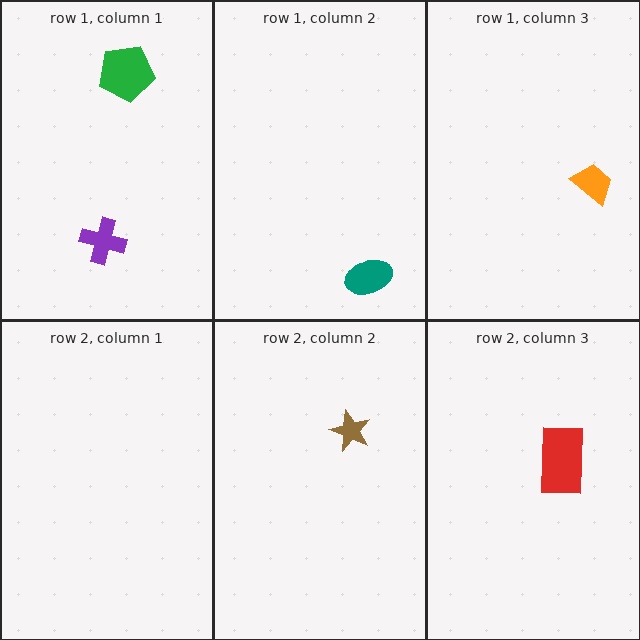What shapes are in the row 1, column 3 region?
The orange trapezoid.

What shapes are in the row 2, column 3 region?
The red rectangle.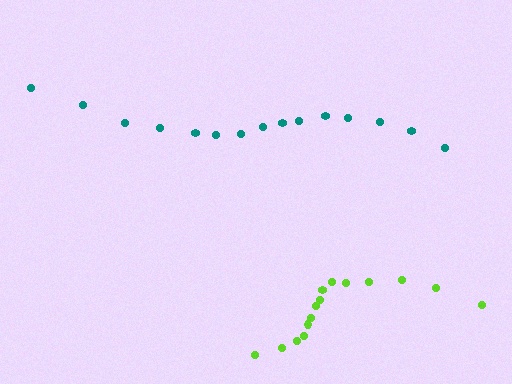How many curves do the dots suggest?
There are 2 distinct paths.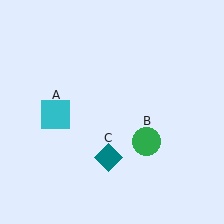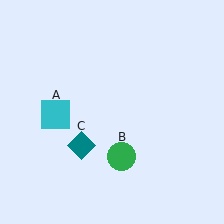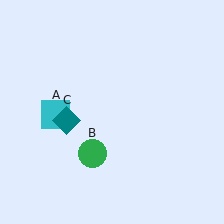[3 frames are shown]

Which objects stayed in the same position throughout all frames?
Cyan square (object A) remained stationary.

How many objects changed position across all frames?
2 objects changed position: green circle (object B), teal diamond (object C).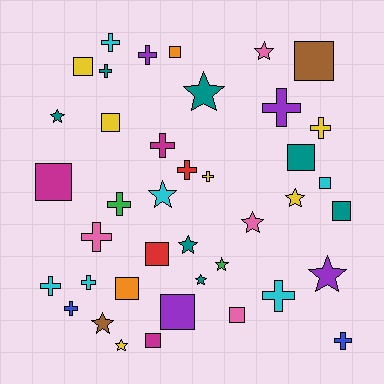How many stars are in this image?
There are 12 stars.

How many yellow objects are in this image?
There are 6 yellow objects.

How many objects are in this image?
There are 40 objects.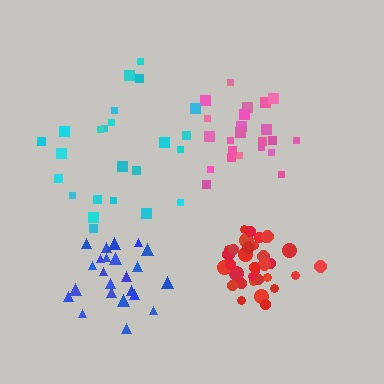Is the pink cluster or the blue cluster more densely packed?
Pink.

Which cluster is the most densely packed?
Red.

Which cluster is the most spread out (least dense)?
Cyan.